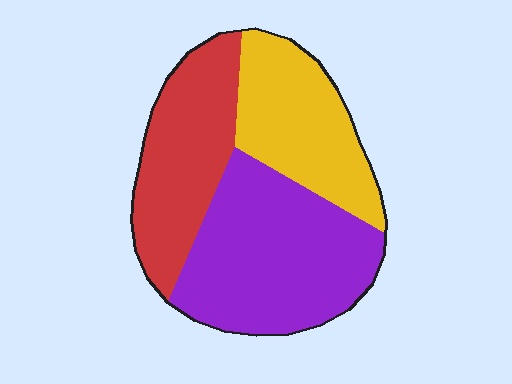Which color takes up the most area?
Purple, at roughly 45%.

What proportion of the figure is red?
Red covers around 30% of the figure.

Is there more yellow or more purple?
Purple.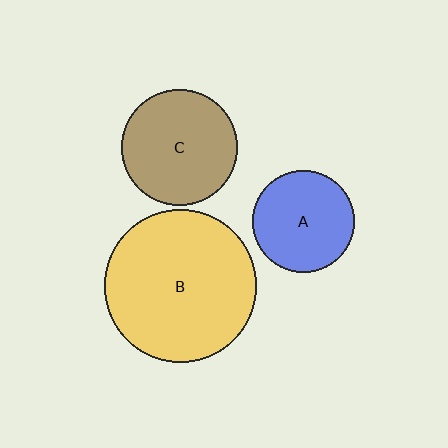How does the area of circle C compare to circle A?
Approximately 1.3 times.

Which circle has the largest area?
Circle B (yellow).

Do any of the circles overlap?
No, none of the circles overlap.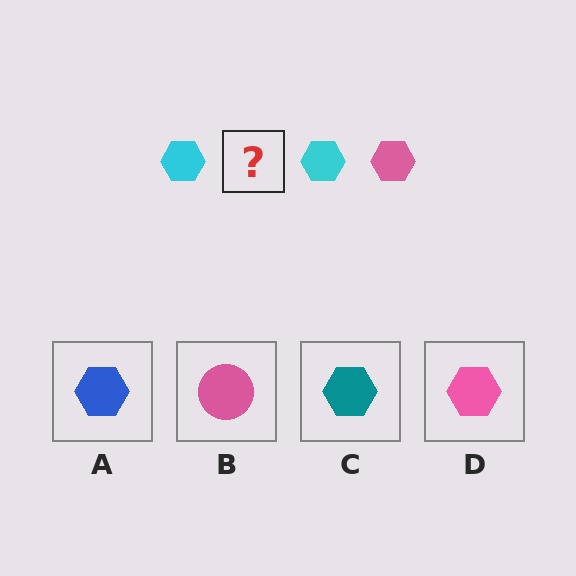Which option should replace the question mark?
Option D.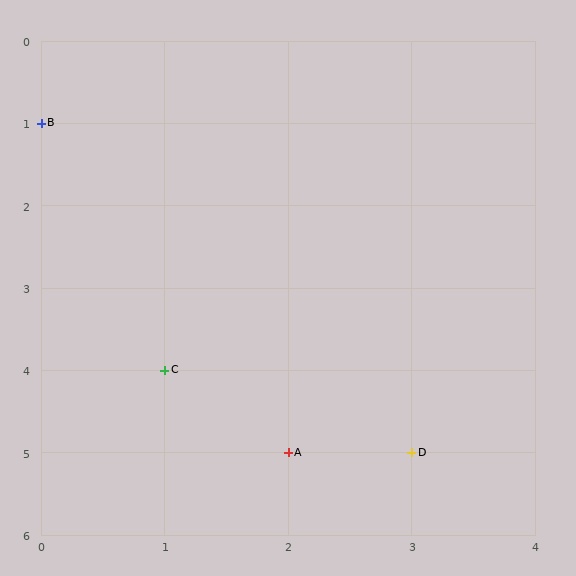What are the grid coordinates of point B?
Point B is at grid coordinates (0, 1).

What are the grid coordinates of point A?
Point A is at grid coordinates (2, 5).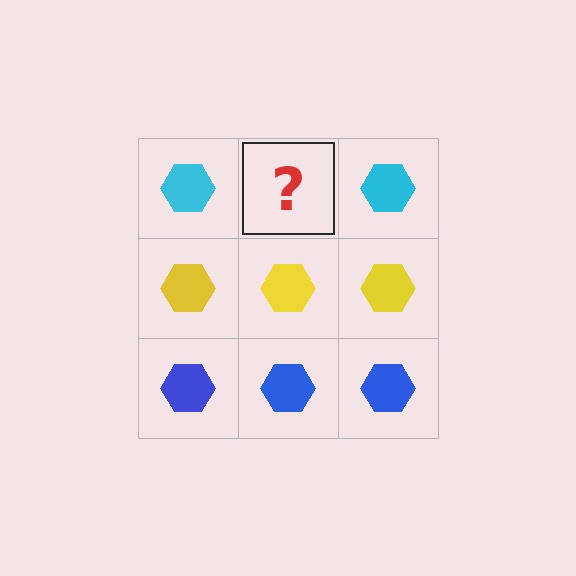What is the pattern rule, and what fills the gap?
The rule is that each row has a consistent color. The gap should be filled with a cyan hexagon.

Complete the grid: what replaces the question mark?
The question mark should be replaced with a cyan hexagon.